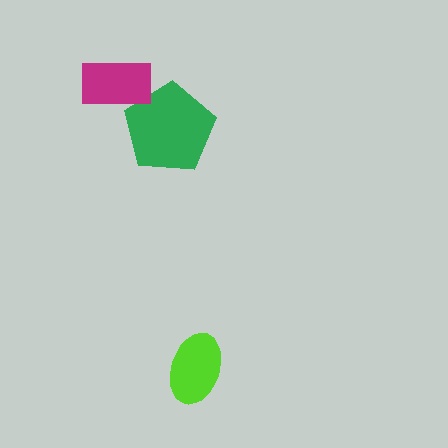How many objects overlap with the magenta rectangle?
1 object overlaps with the magenta rectangle.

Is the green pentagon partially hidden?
Yes, it is partially covered by another shape.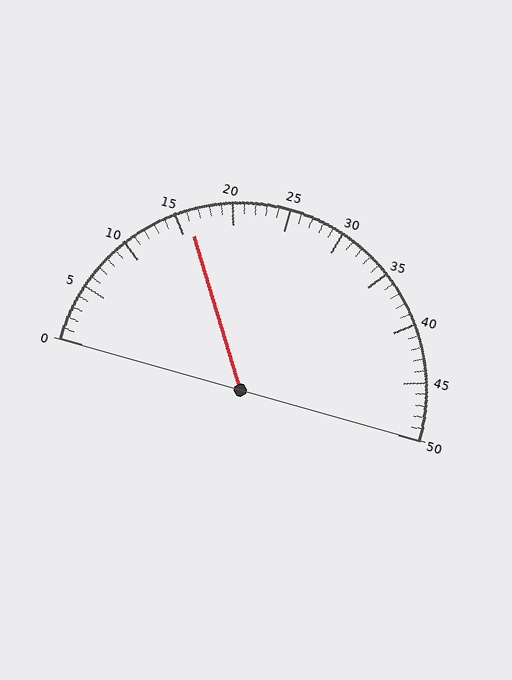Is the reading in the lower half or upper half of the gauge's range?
The reading is in the lower half of the range (0 to 50).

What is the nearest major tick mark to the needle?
The nearest major tick mark is 15.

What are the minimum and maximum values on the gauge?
The gauge ranges from 0 to 50.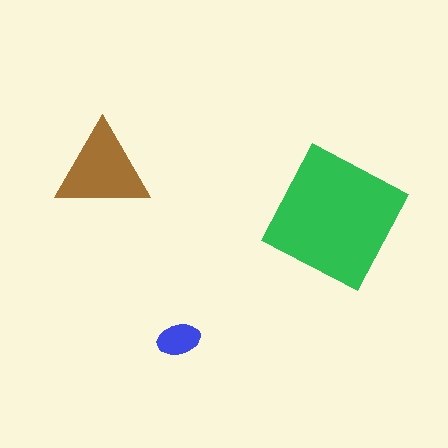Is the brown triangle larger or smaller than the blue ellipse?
Larger.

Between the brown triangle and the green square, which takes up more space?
The green square.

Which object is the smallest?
The blue ellipse.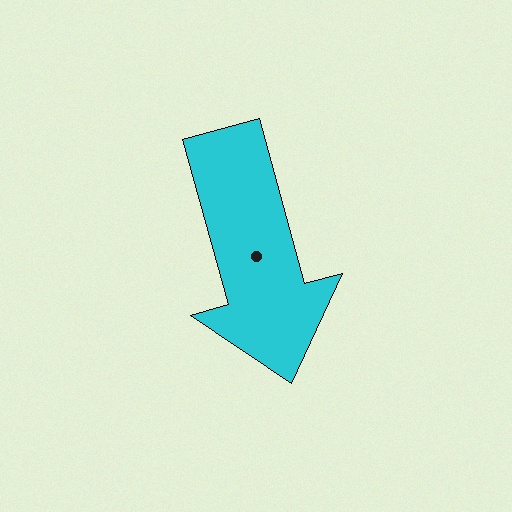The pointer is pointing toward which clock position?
Roughly 5 o'clock.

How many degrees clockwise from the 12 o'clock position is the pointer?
Approximately 165 degrees.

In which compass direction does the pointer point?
South.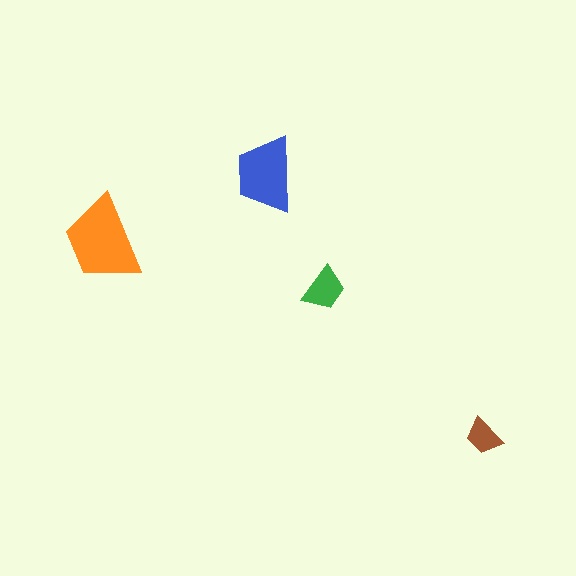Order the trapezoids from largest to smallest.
the orange one, the blue one, the green one, the brown one.